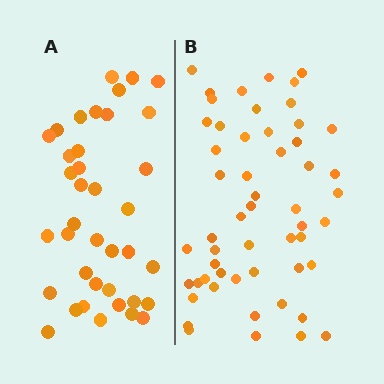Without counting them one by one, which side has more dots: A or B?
Region B (the right region) has more dots.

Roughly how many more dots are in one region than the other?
Region B has approximately 15 more dots than region A.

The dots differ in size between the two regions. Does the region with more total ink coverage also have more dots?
No. Region A has more total ink coverage because its dots are larger, but region B actually contains more individual dots. Total area can be misleading — the number of items is what matters here.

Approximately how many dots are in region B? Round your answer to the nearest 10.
About 50 dots. (The exact count is 54, which rounds to 50.)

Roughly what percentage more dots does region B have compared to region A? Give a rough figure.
About 40% more.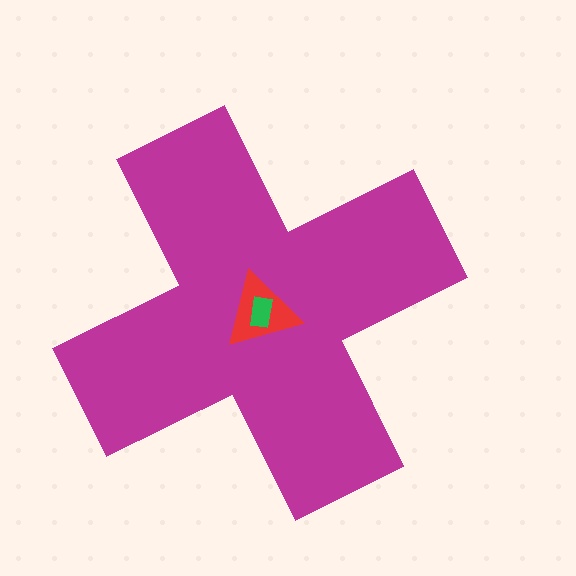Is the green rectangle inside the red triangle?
Yes.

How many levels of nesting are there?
3.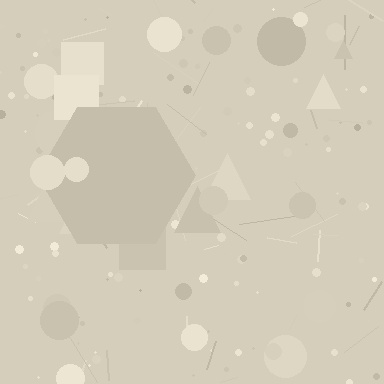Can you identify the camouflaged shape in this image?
The camouflaged shape is a hexagon.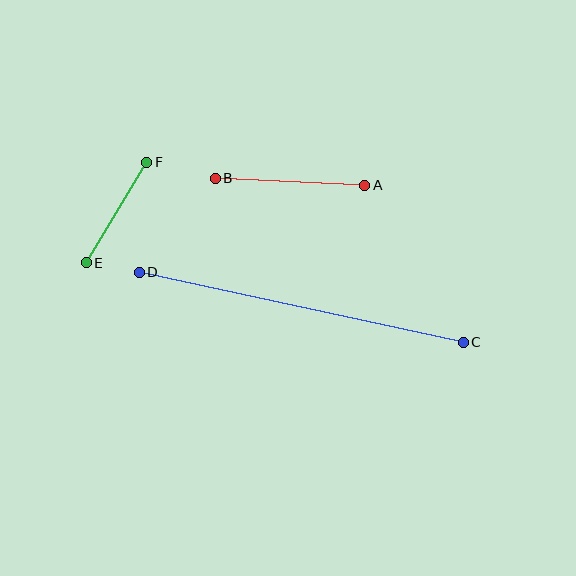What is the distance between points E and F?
The distance is approximately 118 pixels.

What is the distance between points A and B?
The distance is approximately 149 pixels.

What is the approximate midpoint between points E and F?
The midpoint is at approximately (117, 212) pixels.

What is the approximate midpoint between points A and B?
The midpoint is at approximately (290, 182) pixels.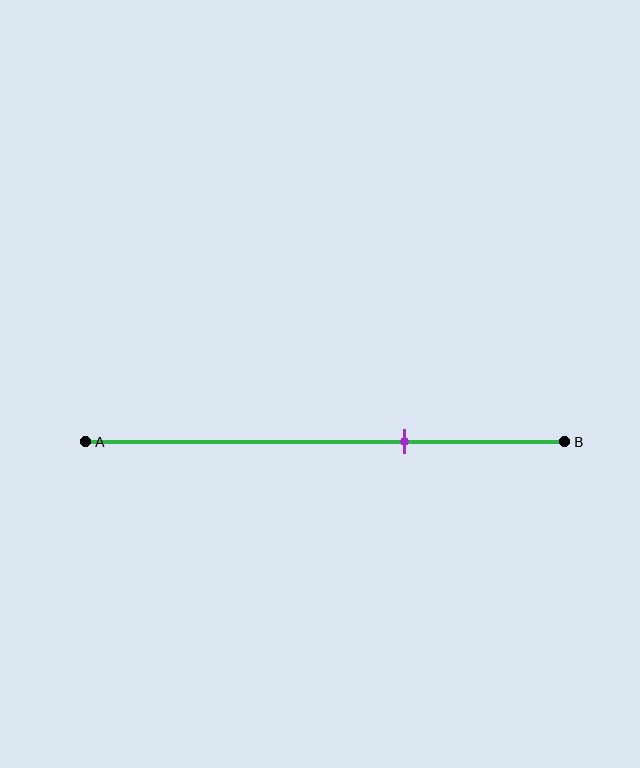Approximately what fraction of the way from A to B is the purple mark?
The purple mark is approximately 65% of the way from A to B.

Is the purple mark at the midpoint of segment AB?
No, the mark is at about 65% from A, not at the 50% midpoint.